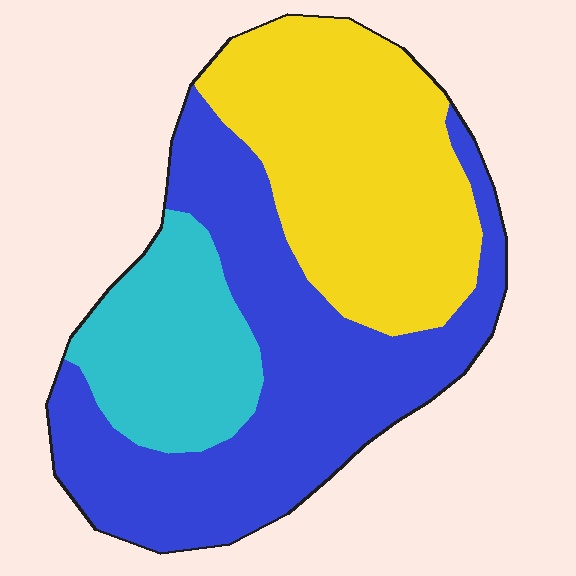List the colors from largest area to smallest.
From largest to smallest: blue, yellow, cyan.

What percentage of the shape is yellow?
Yellow takes up about three eighths (3/8) of the shape.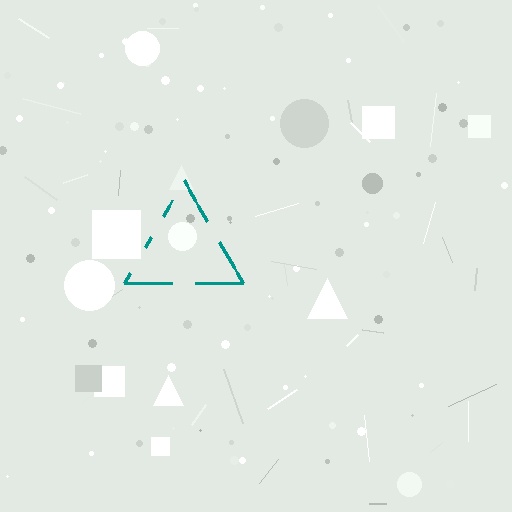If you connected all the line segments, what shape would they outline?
They would outline a triangle.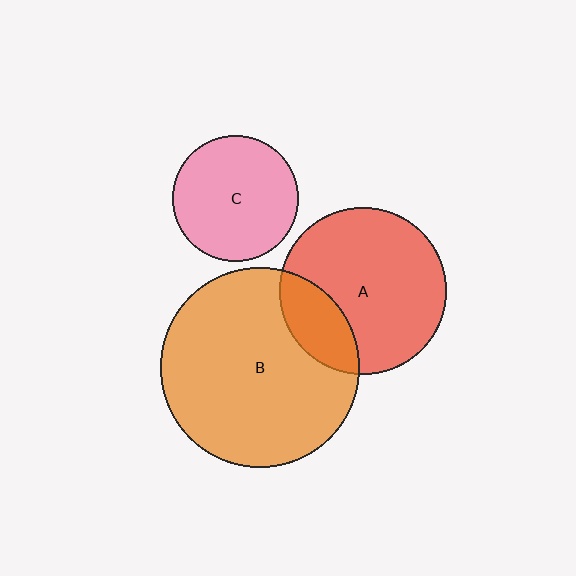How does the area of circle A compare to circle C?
Approximately 1.8 times.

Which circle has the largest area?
Circle B (orange).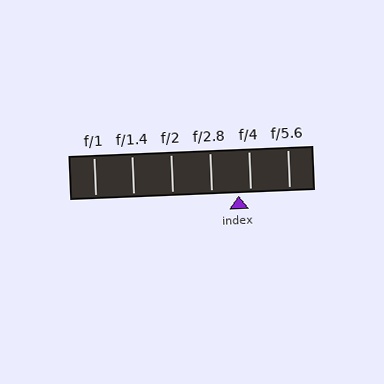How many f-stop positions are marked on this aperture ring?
There are 6 f-stop positions marked.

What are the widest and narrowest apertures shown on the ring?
The widest aperture shown is f/1 and the narrowest is f/5.6.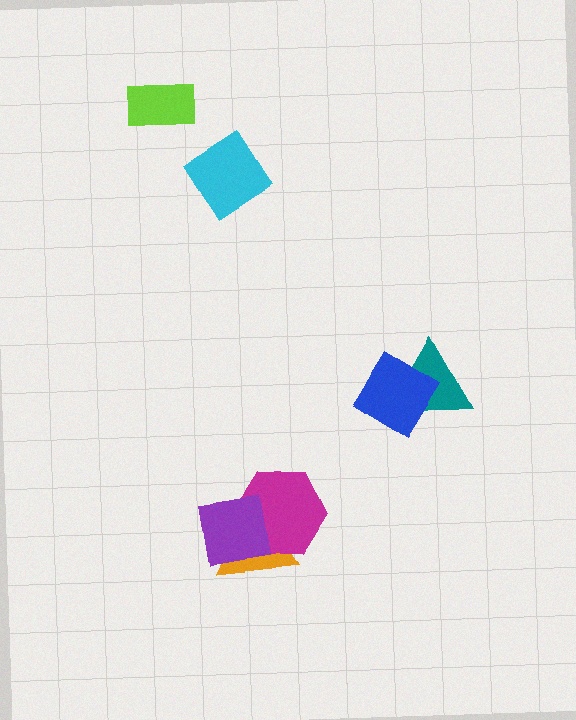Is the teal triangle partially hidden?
Yes, it is partially covered by another shape.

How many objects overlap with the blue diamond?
1 object overlaps with the blue diamond.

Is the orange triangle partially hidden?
Yes, it is partially covered by another shape.